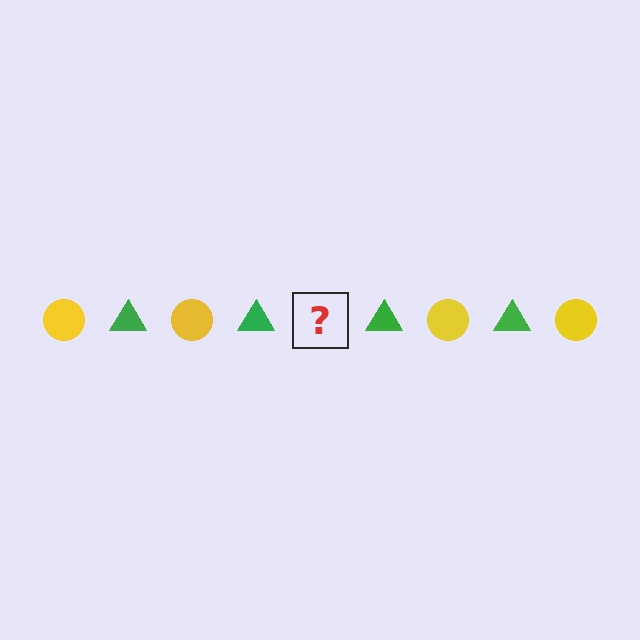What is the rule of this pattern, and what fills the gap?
The rule is that the pattern alternates between yellow circle and green triangle. The gap should be filled with a yellow circle.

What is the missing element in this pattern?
The missing element is a yellow circle.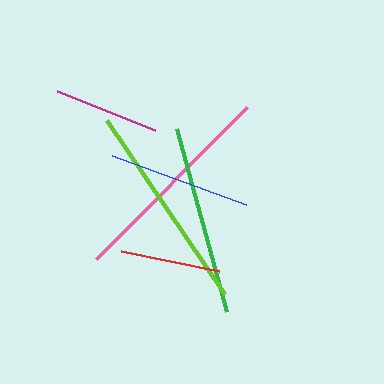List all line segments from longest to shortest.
From longest to shortest: pink, lime, green, blue, magenta, red.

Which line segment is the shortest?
The red line is the shortest at approximately 100 pixels.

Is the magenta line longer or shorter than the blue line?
The blue line is longer than the magenta line.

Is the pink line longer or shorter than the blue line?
The pink line is longer than the blue line.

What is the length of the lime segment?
The lime segment is approximately 211 pixels long.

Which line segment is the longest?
The pink line is the longest at approximately 214 pixels.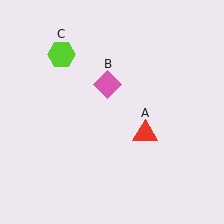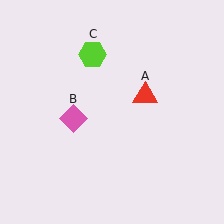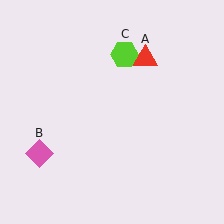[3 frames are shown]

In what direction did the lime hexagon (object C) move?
The lime hexagon (object C) moved right.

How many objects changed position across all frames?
3 objects changed position: red triangle (object A), pink diamond (object B), lime hexagon (object C).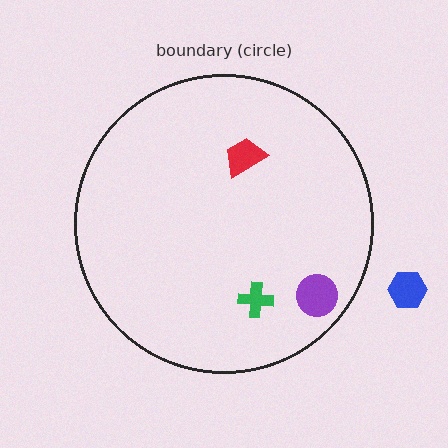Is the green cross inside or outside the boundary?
Inside.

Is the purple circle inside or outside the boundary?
Inside.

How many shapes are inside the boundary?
3 inside, 1 outside.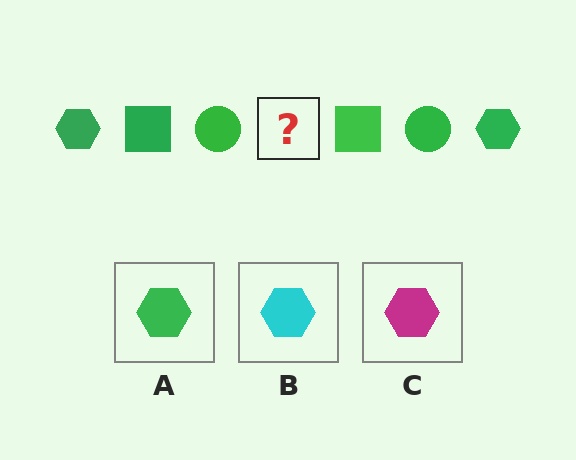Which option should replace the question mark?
Option A.